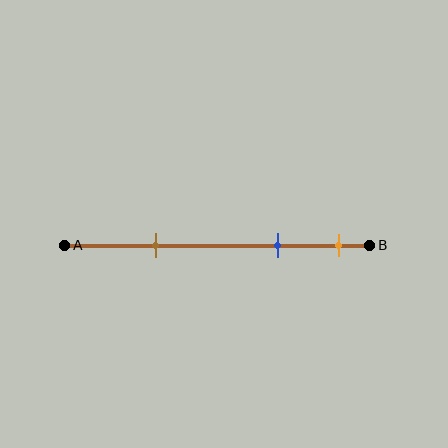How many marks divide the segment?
There are 3 marks dividing the segment.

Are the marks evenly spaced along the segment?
No, the marks are not evenly spaced.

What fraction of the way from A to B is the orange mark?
The orange mark is approximately 90% (0.9) of the way from A to B.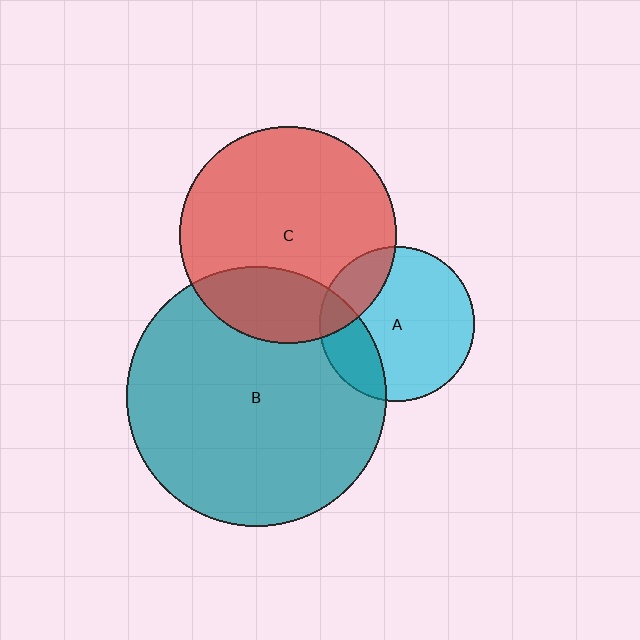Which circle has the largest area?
Circle B (teal).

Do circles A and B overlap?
Yes.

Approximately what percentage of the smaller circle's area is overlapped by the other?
Approximately 25%.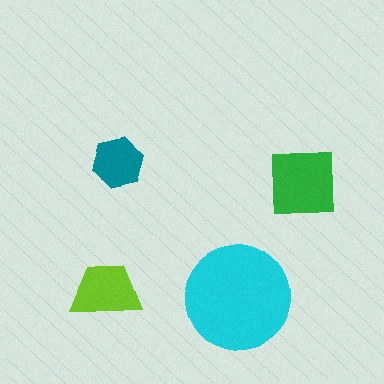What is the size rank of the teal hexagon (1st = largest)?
4th.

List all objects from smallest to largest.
The teal hexagon, the lime trapezoid, the green square, the cyan circle.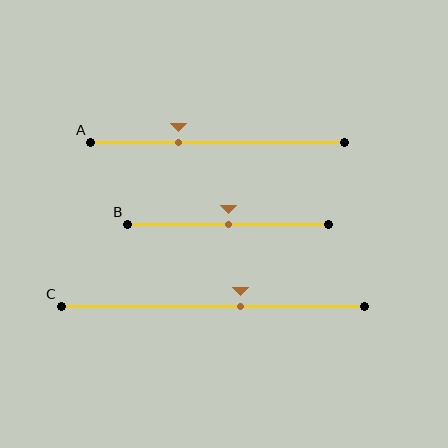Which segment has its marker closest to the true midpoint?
Segment B has its marker closest to the true midpoint.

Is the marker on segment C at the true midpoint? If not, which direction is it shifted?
No, the marker on segment C is shifted to the right by about 9% of the segment length.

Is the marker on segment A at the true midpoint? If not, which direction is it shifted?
No, the marker on segment A is shifted to the left by about 16% of the segment length.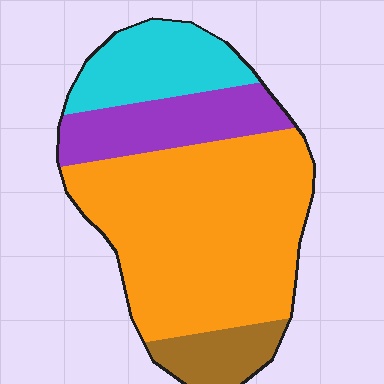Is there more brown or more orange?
Orange.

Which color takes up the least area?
Brown, at roughly 10%.